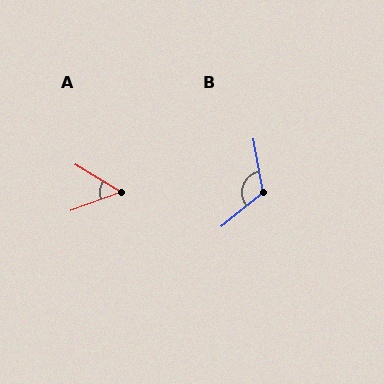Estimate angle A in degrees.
Approximately 52 degrees.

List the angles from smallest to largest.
A (52°), B (119°).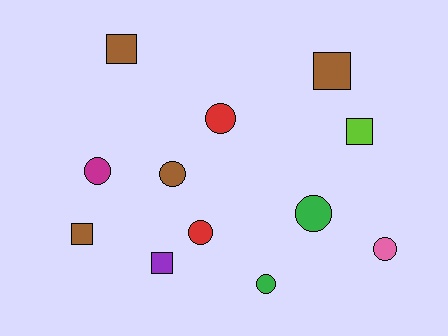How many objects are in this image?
There are 12 objects.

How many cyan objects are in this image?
There are no cyan objects.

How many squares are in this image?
There are 5 squares.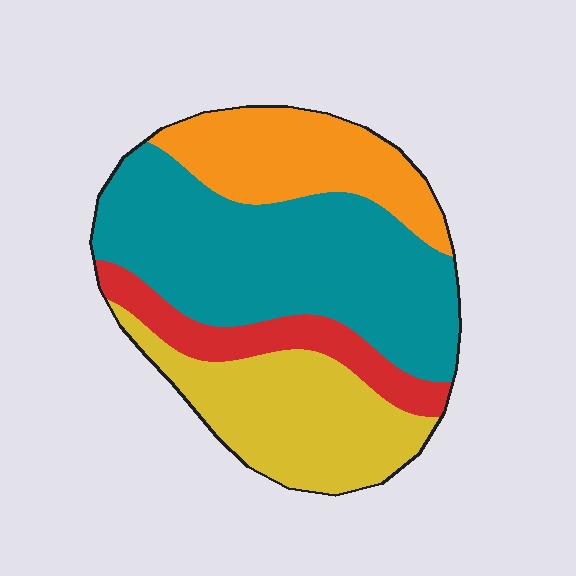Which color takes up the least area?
Red, at roughly 10%.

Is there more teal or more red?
Teal.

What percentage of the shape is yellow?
Yellow covers about 25% of the shape.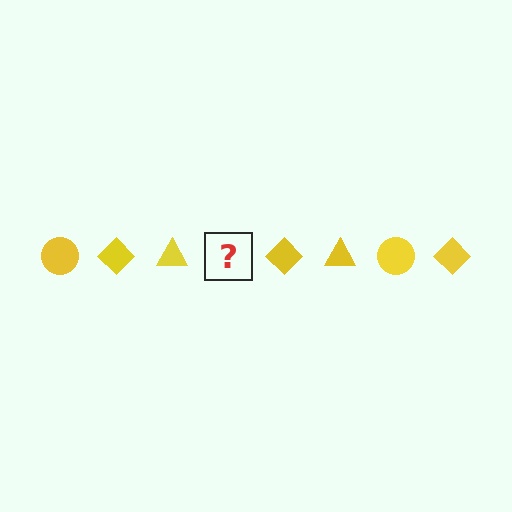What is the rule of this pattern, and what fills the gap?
The rule is that the pattern cycles through circle, diamond, triangle shapes in yellow. The gap should be filled with a yellow circle.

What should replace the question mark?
The question mark should be replaced with a yellow circle.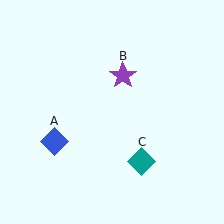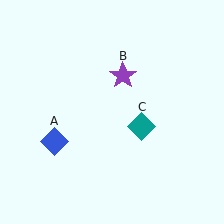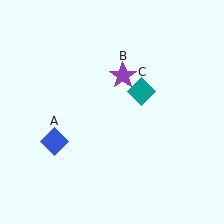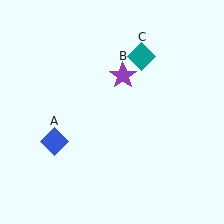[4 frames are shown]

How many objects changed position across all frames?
1 object changed position: teal diamond (object C).